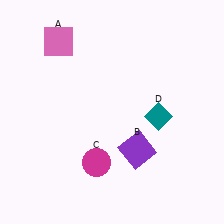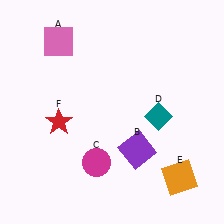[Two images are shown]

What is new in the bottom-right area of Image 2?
An orange square (E) was added in the bottom-right area of Image 2.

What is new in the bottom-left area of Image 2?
A red star (F) was added in the bottom-left area of Image 2.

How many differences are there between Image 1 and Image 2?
There are 2 differences between the two images.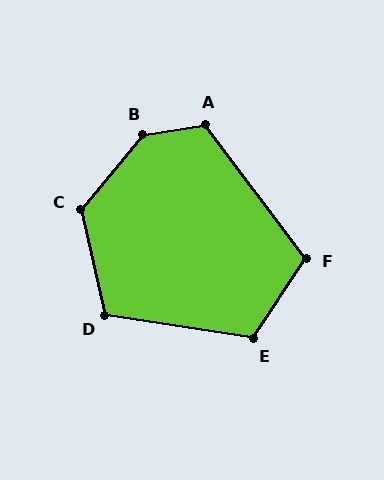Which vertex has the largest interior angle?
B, at approximately 139 degrees.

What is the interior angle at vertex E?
Approximately 115 degrees (obtuse).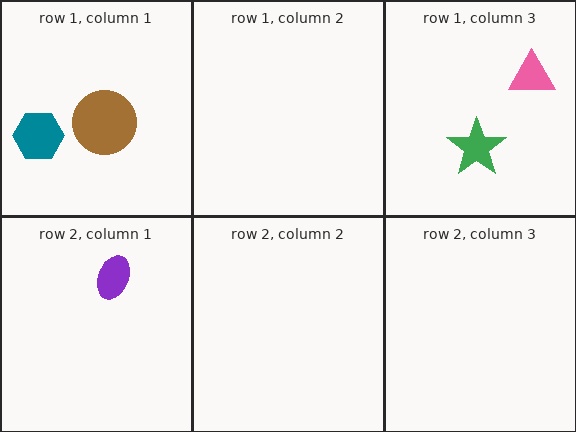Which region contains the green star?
The row 1, column 3 region.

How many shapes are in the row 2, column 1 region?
1.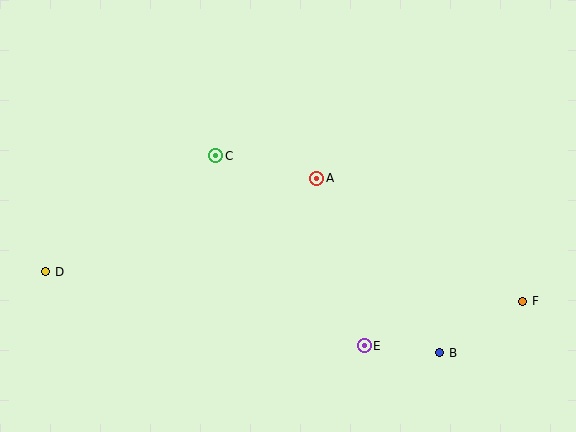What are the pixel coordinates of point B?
Point B is at (440, 353).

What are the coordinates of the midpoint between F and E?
The midpoint between F and E is at (443, 323).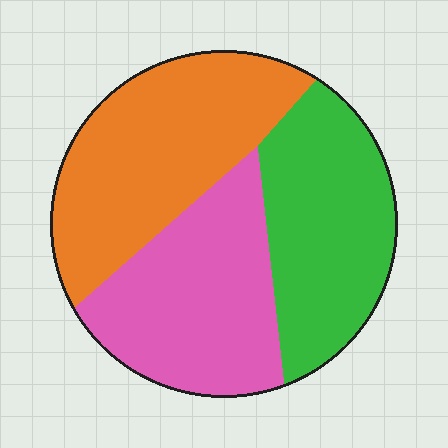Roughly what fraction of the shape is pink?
Pink covers 33% of the shape.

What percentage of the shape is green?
Green covers around 30% of the shape.